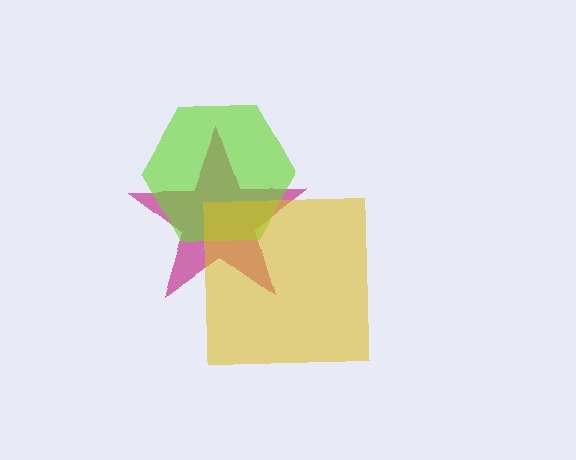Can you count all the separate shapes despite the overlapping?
Yes, there are 3 separate shapes.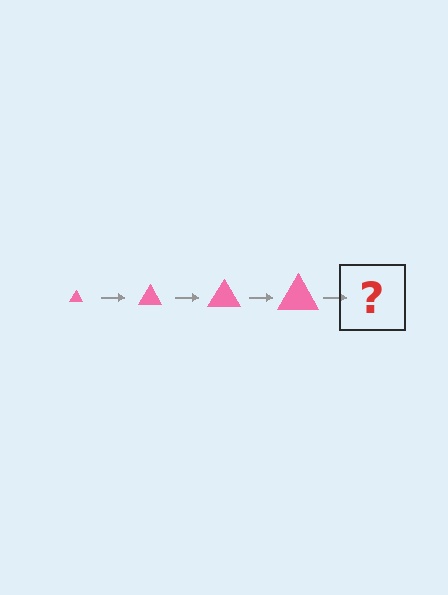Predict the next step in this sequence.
The next step is a pink triangle, larger than the previous one.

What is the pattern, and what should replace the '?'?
The pattern is that the triangle gets progressively larger each step. The '?' should be a pink triangle, larger than the previous one.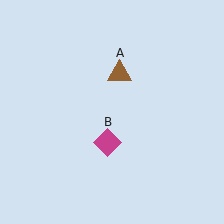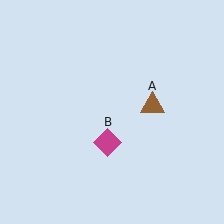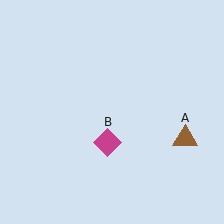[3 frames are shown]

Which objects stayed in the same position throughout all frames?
Magenta diamond (object B) remained stationary.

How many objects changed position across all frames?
1 object changed position: brown triangle (object A).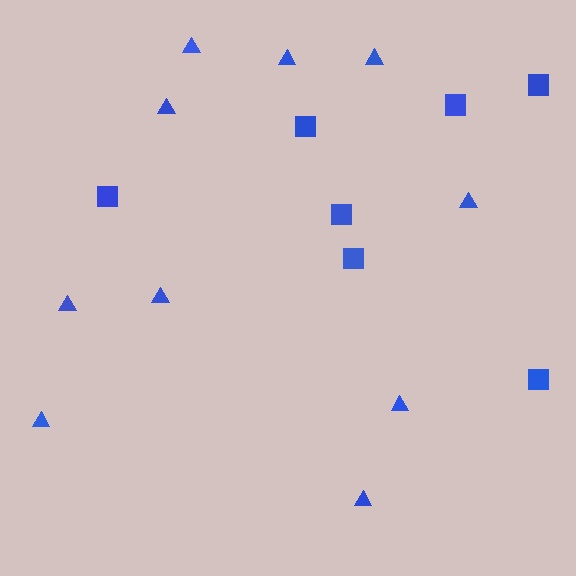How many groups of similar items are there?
There are 2 groups: one group of triangles (10) and one group of squares (7).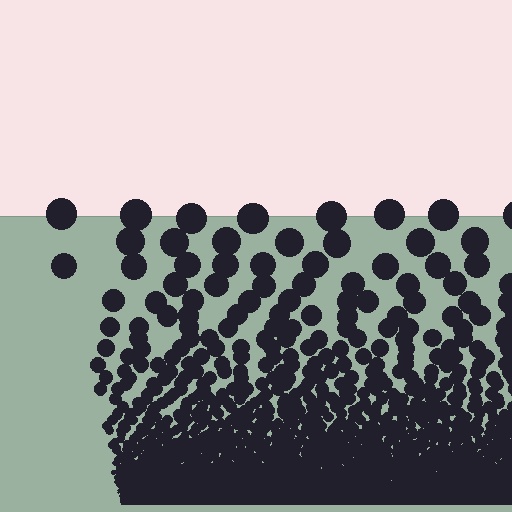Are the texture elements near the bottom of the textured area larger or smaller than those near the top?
Smaller. The gradient is inverted — elements near the bottom are smaller and denser.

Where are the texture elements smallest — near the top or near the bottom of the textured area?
Near the bottom.